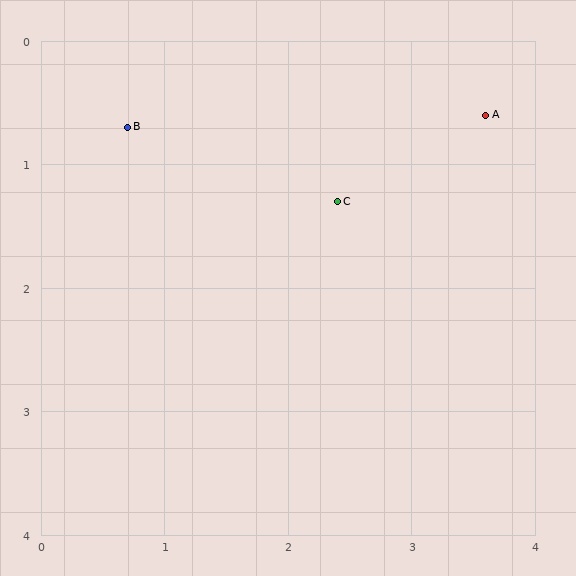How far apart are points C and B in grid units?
Points C and B are about 1.8 grid units apart.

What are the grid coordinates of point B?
Point B is at approximately (0.7, 0.7).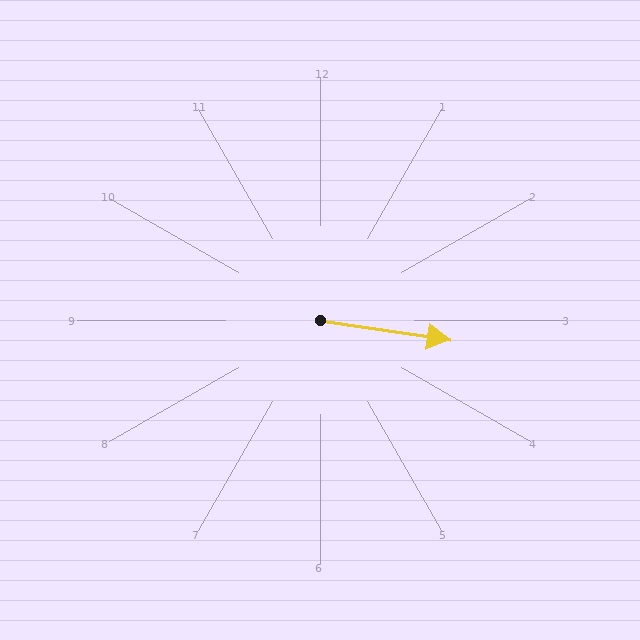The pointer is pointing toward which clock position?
Roughly 3 o'clock.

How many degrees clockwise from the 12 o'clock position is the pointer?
Approximately 99 degrees.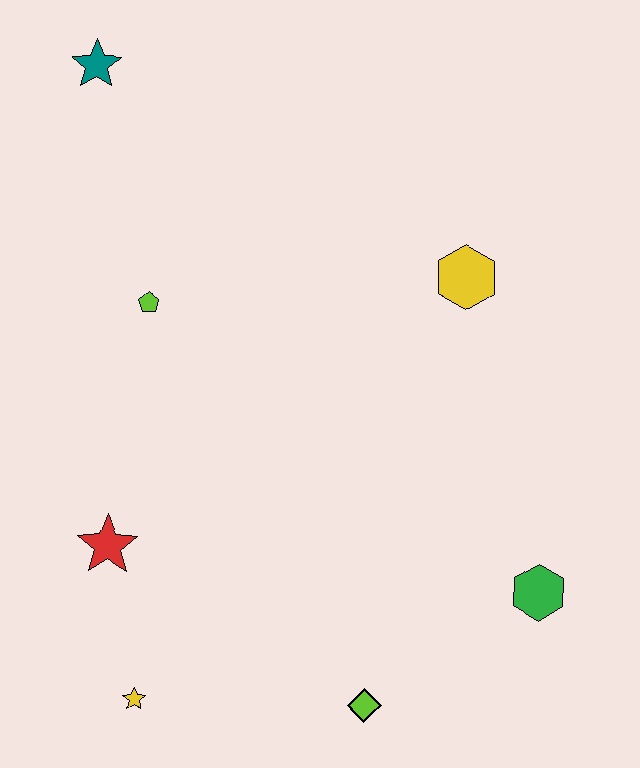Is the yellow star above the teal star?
No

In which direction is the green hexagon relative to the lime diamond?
The green hexagon is to the right of the lime diamond.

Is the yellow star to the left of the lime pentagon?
Yes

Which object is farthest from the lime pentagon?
The green hexagon is farthest from the lime pentagon.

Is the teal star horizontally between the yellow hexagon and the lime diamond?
No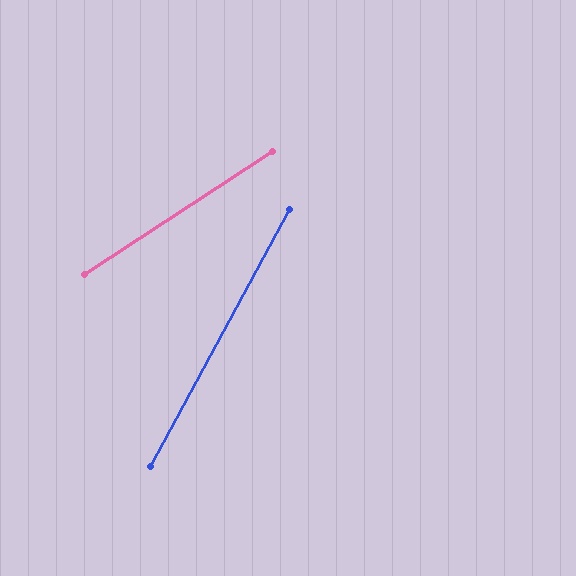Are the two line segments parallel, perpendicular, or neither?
Neither parallel nor perpendicular — they differ by about 28°.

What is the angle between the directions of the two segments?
Approximately 28 degrees.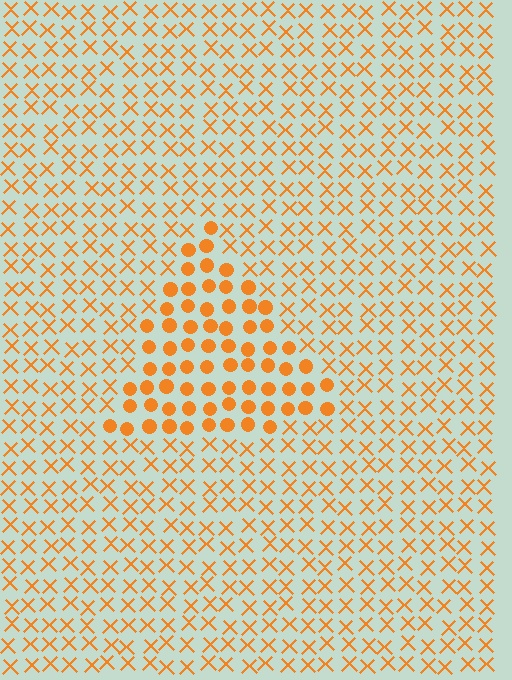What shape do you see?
I see a triangle.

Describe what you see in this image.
The image is filled with small orange elements arranged in a uniform grid. A triangle-shaped region contains circles, while the surrounding area contains X marks. The boundary is defined purely by the change in element shape.